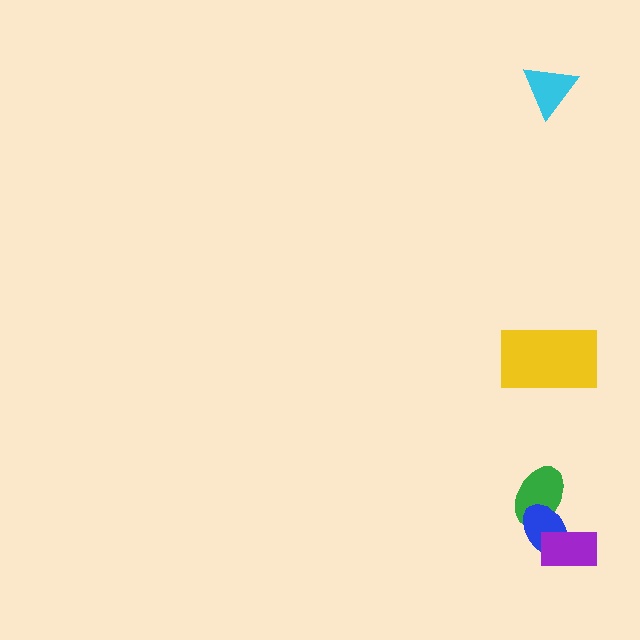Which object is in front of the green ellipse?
The blue ellipse is in front of the green ellipse.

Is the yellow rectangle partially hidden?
No, no other shape covers it.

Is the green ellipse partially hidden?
Yes, it is partially covered by another shape.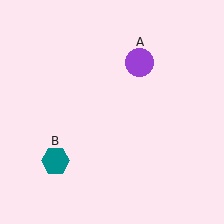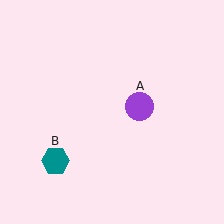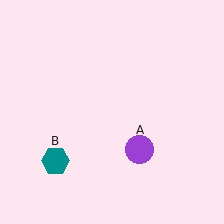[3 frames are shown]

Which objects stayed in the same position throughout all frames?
Teal hexagon (object B) remained stationary.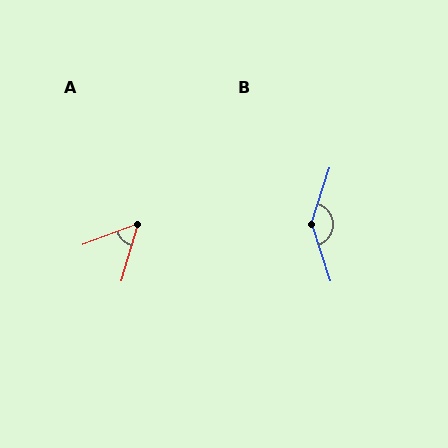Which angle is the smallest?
A, at approximately 53 degrees.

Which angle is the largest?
B, at approximately 143 degrees.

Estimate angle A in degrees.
Approximately 53 degrees.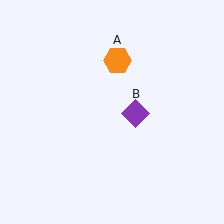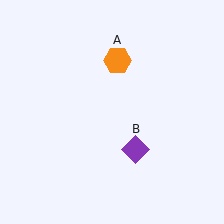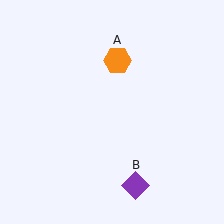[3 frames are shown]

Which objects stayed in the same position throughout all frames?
Orange hexagon (object A) remained stationary.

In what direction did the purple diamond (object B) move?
The purple diamond (object B) moved down.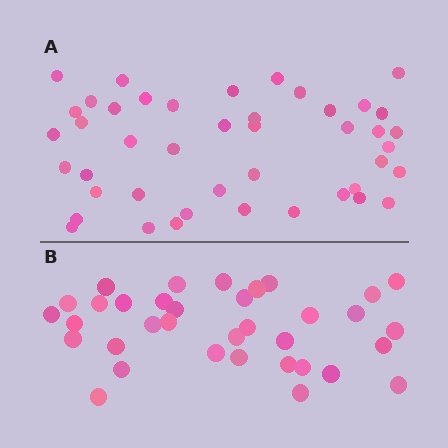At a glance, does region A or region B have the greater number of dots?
Region A (the top region) has more dots.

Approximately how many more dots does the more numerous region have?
Region A has roughly 8 or so more dots than region B.